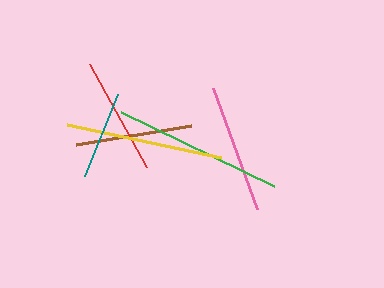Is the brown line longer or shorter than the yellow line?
The yellow line is longer than the brown line.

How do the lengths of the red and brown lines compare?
The red and brown lines are approximately the same length.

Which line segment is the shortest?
The teal line is the shortest at approximately 89 pixels.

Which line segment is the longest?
The green line is the longest at approximately 170 pixels.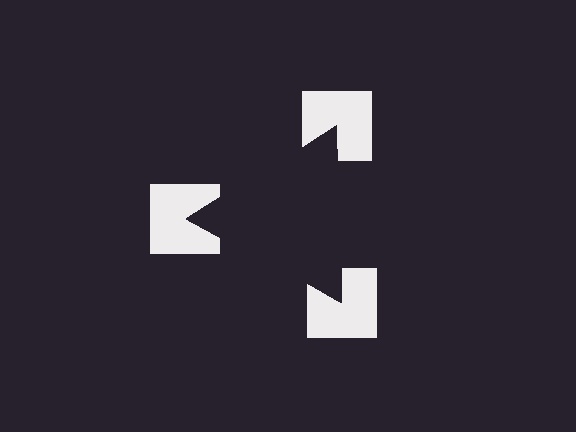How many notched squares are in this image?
There are 3 — one at each vertex of the illusory triangle.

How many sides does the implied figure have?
3 sides.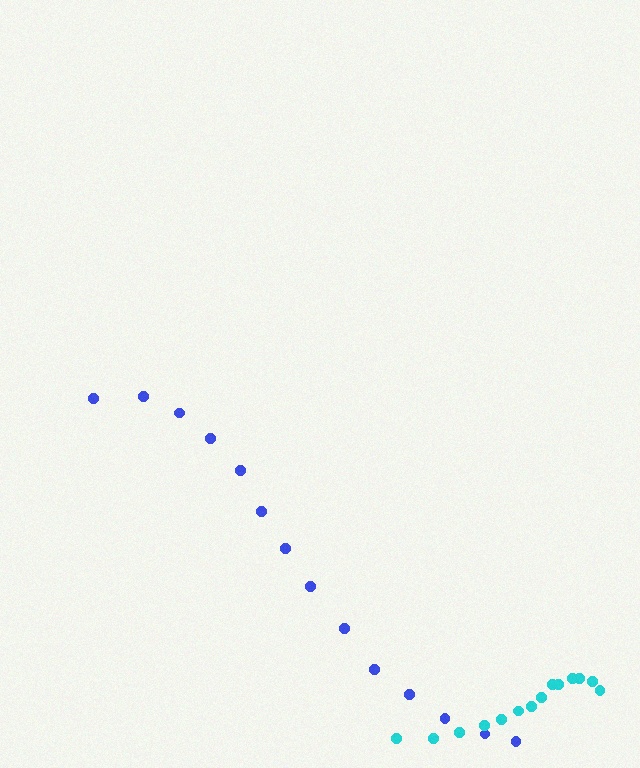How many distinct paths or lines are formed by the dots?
There are 2 distinct paths.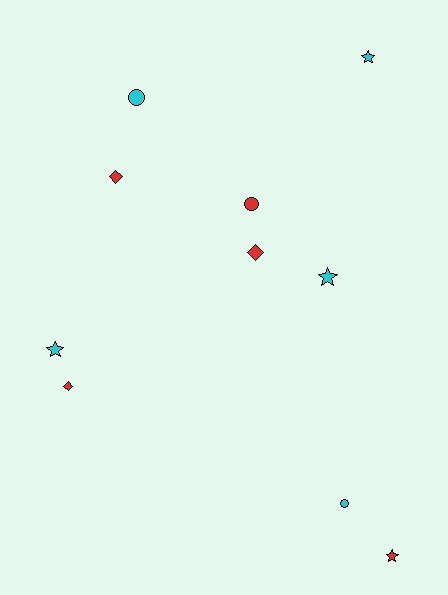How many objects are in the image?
There are 10 objects.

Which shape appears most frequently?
Star, with 4 objects.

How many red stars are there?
There is 1 red star.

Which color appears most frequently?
Cyan, with 5 objects.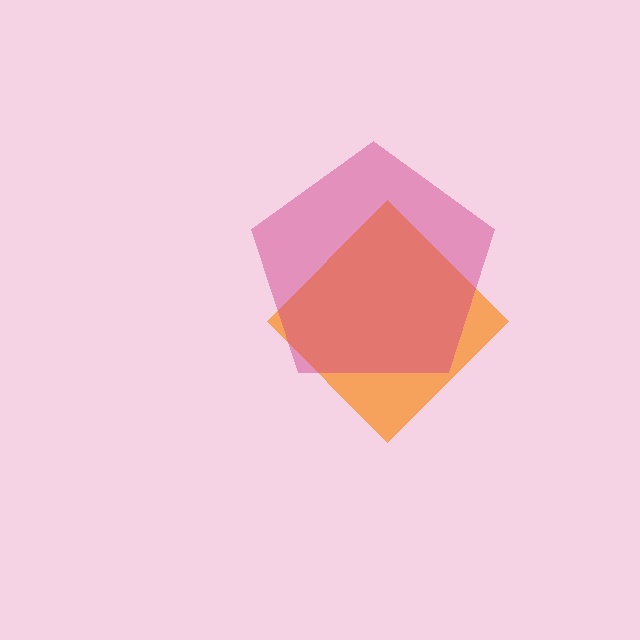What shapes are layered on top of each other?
The layered shapes are: an orange diamond, a magenta pentagon.